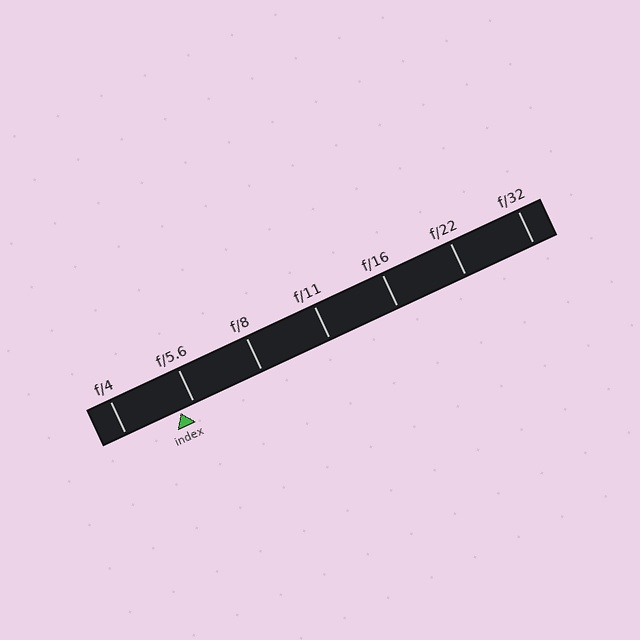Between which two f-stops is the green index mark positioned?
The index mark is between f/4 and f/5.6.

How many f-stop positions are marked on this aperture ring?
There are 7 f-stop positions marked.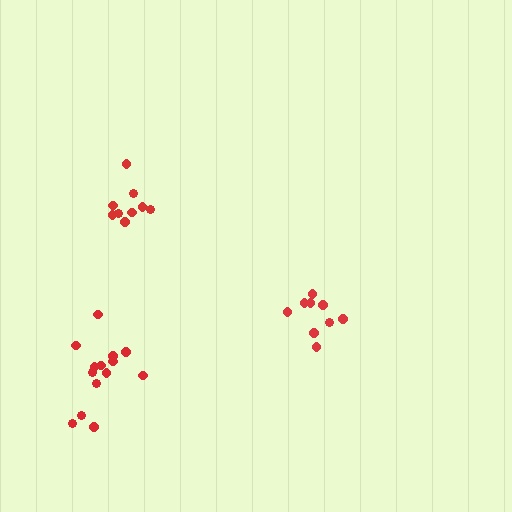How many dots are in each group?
Group 1: 9 dots, Group 2: 9 dots, Group 3: 14 dots (32 total).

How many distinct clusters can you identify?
There are 3 distinct clusters.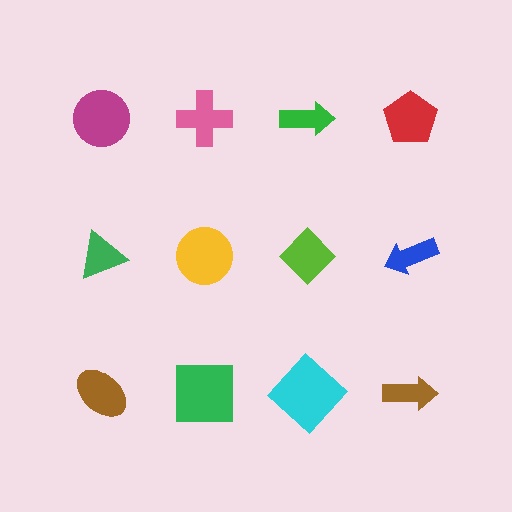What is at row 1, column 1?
A magenta circle.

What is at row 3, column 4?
A brown arrow.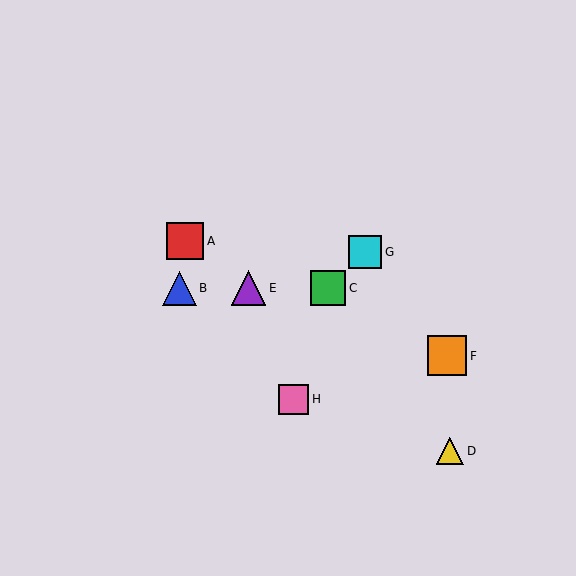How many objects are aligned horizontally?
3 objects (B, C, E) are aligned horizontally.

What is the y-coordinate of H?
Object H is at y≈399.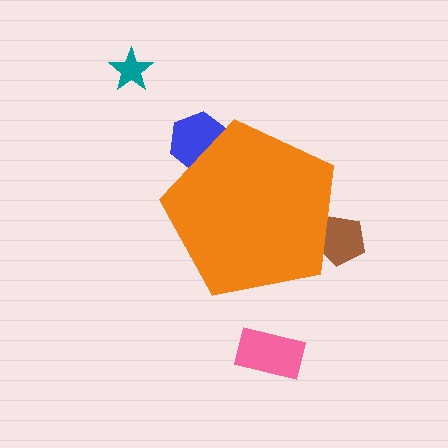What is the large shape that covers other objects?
An orange pentagon.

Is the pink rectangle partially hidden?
No, the pink rectangle is fully visible.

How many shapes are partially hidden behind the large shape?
2 shapes are partially hidden.